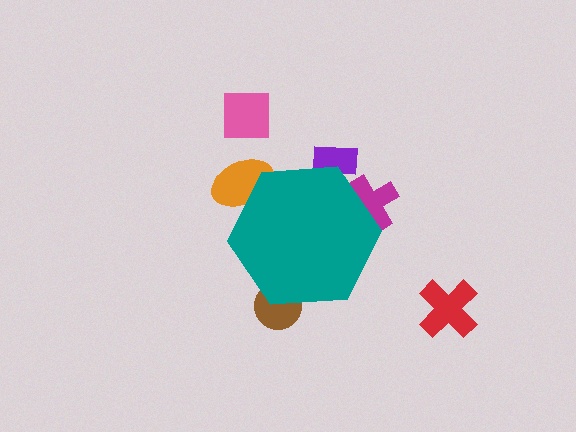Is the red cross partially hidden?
No, the red cross is fully visible.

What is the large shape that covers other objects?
A teal hexagon.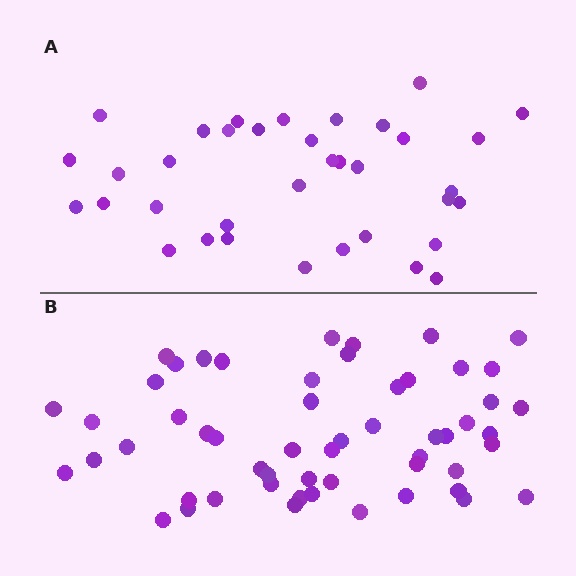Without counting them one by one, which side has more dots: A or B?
Region B (the bottom region) has more dots.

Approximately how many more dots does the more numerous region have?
Region B has approximately 20 more dots than region A.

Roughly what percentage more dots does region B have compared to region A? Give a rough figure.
About 55% more.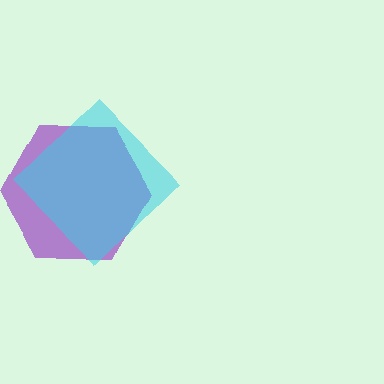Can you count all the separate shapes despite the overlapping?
Yes, there are 2 separate shapes.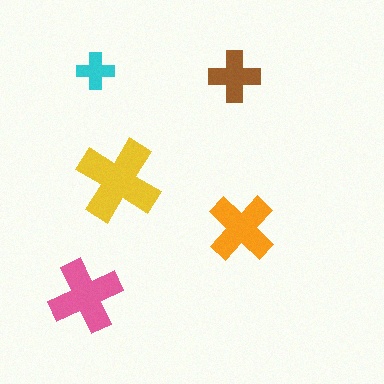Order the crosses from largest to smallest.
the yellow one, the pink one, the orange one, the brown one, the cyan one.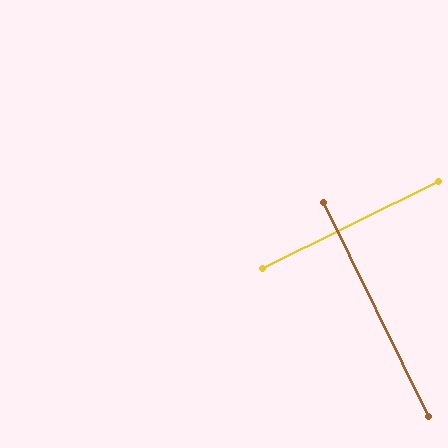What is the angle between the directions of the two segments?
Approximately 90 degrees.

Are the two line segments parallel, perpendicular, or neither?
Perpendicular — they meet at approximately 90°.